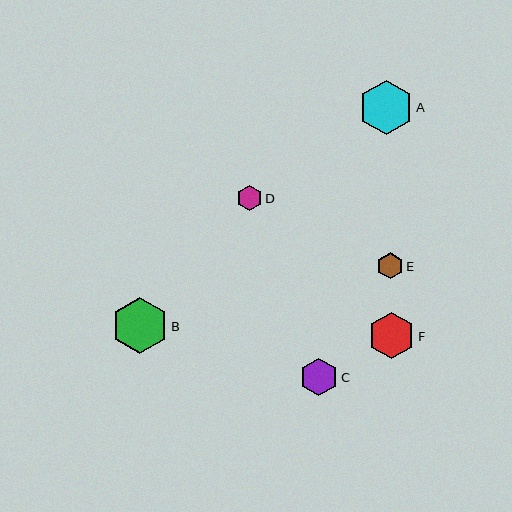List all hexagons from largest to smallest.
From largest to smallest: B, A, F, C, E, D.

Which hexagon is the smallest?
Hexagon D is the smallest with a size of approximately 25 pixels.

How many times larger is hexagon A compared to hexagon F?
Hexagon A is approximately 1.2 times the size of hexagon F.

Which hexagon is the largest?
Hexagon B is the largest with a size of approximately 56 pixels.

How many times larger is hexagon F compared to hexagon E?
Hexagon F is approximately 1.8 times the size of hexagon E.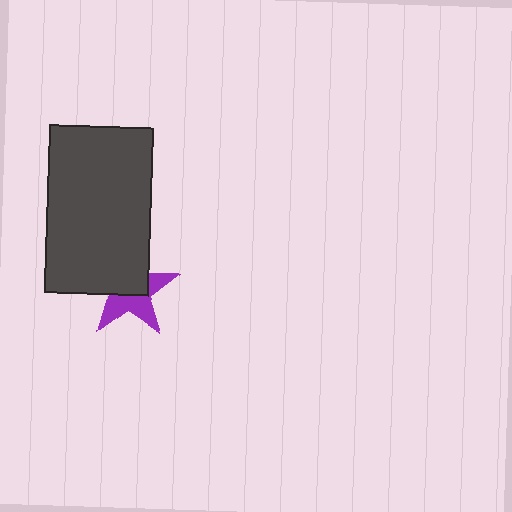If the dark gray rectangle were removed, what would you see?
You would see the complete purple star.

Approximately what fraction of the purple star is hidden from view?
Roughly 52% of the purple star is hidden behind the dark gray rectangle.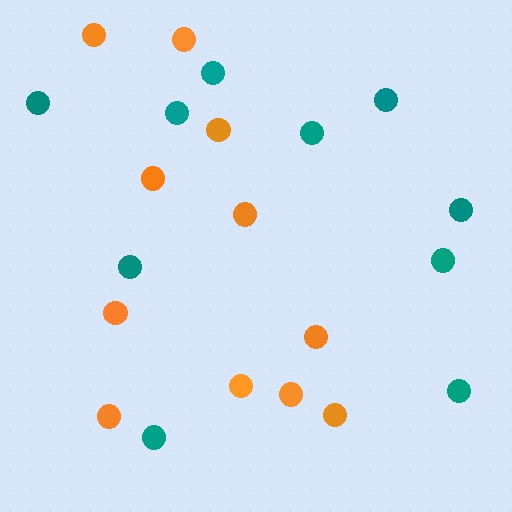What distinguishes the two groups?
There are 2 groups: one group of orange circles (11) and one group of teal circles (10).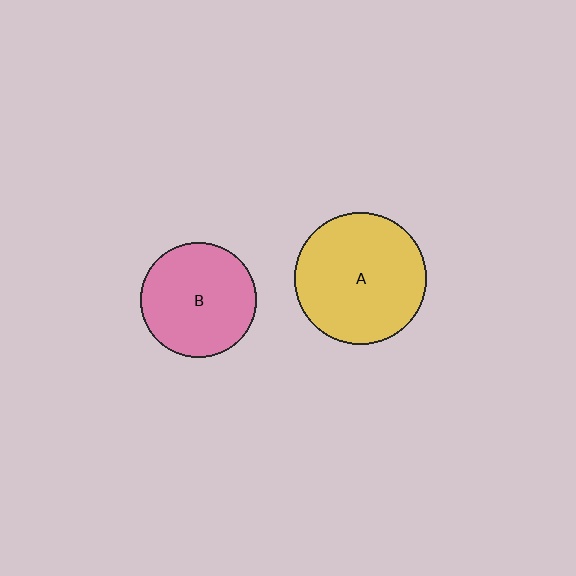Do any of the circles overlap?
No, none of the circles overlap.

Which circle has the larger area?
Circle A (yellow).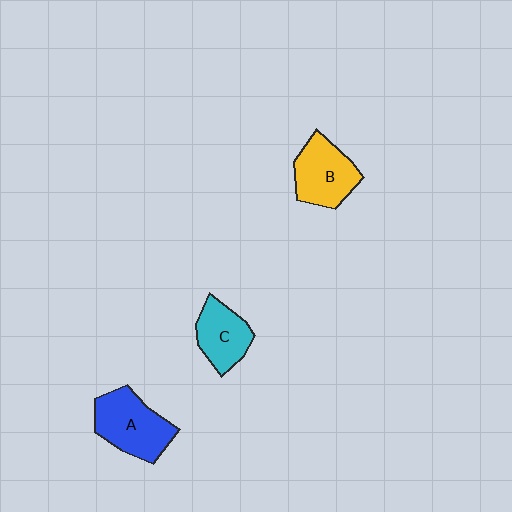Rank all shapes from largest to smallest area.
From largest to smallest: A (blue), B (yellow), C (cyan).